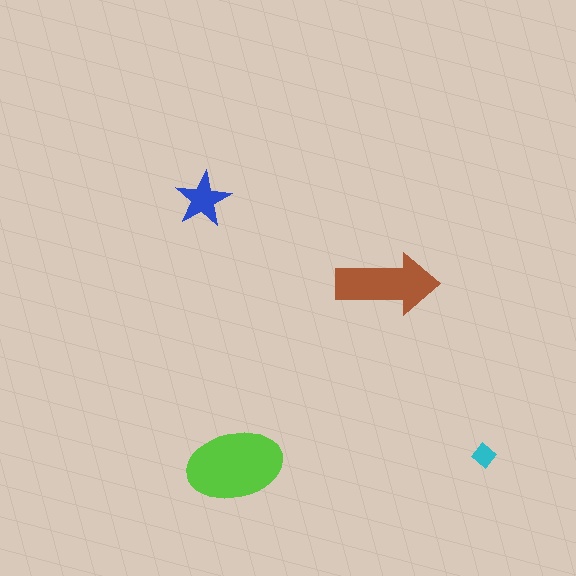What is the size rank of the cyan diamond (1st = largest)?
4th.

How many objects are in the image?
There are 4 objects in the image.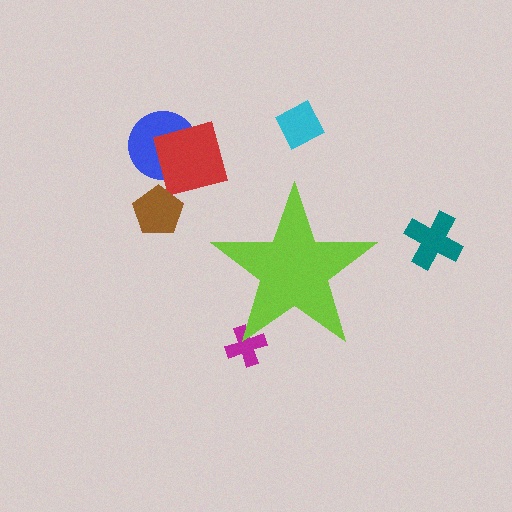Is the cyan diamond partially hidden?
No, the cyan diamond is fully visible.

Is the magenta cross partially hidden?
Yes, the magenta cross is partially hidden behind the lime star.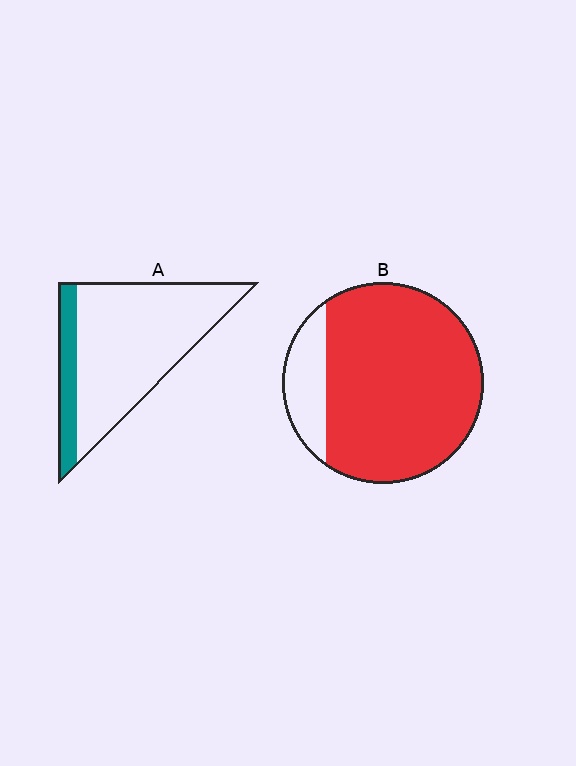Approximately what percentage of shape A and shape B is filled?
A is approximately 20% and B is approximately 85%.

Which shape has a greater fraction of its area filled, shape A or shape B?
Shape B.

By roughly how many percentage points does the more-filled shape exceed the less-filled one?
By roughly 65 percentage points (B over A).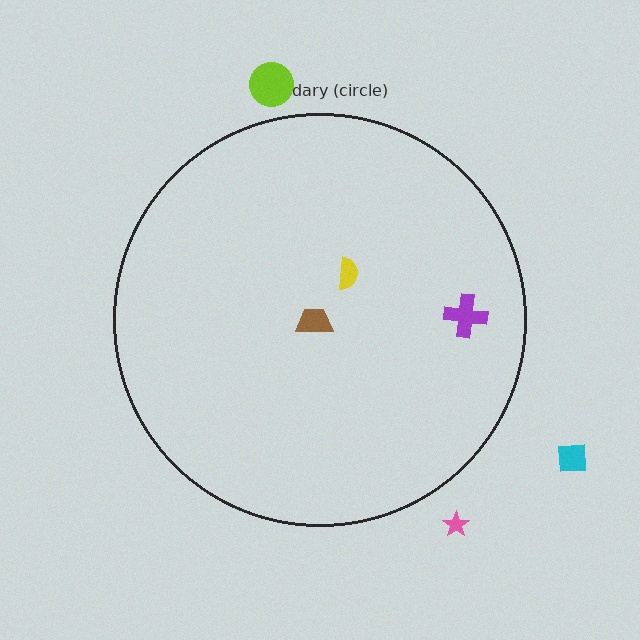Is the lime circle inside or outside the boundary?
Outside.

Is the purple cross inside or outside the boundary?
Inside.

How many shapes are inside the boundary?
3 inside, 3 outside.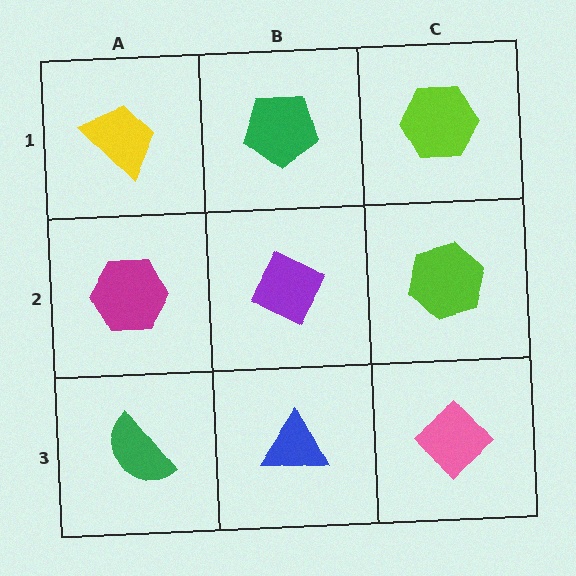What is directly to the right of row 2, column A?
A purple diamond.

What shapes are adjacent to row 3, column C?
A lime hexagon (row 2, column C), a blue triangle (row 3, column B).